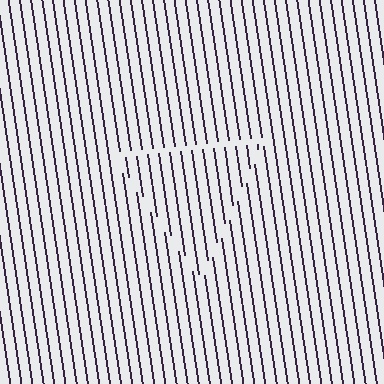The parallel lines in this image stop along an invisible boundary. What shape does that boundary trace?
An illusory triangle. The interior of the shape contains the same grating, shifted by half a period — the contour is defined by the phase discontinuity where line-ends from the inner and outer gratings abut.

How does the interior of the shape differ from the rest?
The interior of the shape contains the same grating, shifted by half a period — the contour is defined by the phase discontinuity where line-ends from the inner and outer gratings abut.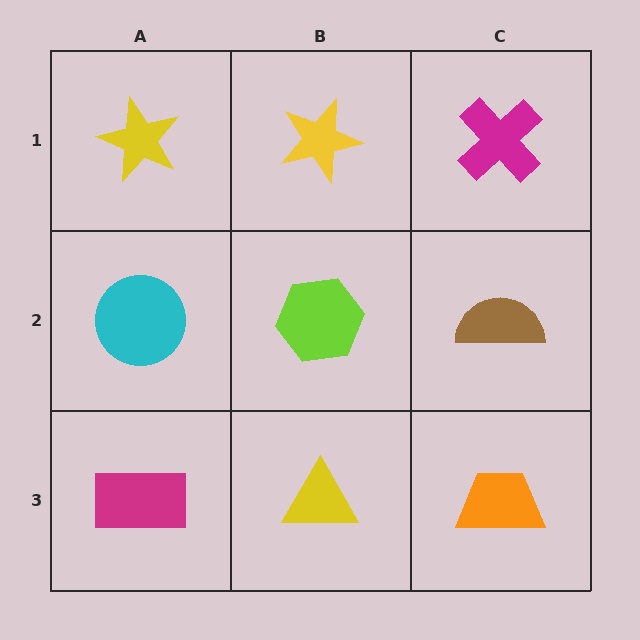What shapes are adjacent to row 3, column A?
A cyan circle (row 2, column A), a yellow triangle (row 3, column B).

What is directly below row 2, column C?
An orange trapezoid.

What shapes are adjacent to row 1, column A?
A cyan circle (row 2, column A), a yellow star (row 1, column B).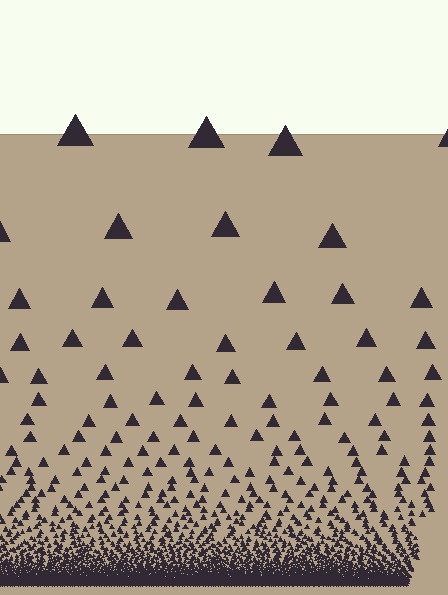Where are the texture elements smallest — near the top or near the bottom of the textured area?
Near the bottom.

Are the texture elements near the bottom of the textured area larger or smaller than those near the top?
Smaller. The gradient is inverted — elements near the bottom are smaller and denser.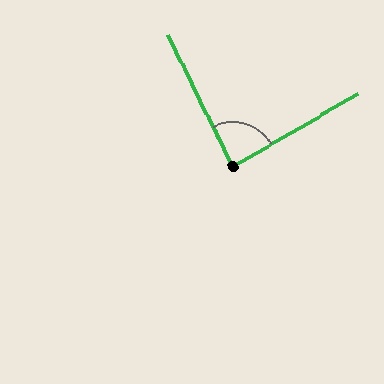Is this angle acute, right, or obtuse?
It is approximately a right angle.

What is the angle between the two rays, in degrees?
Approximately 86 degrees.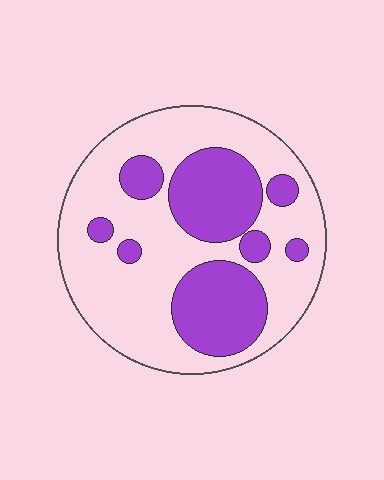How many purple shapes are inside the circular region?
8.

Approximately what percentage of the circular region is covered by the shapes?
Approximately 35%.